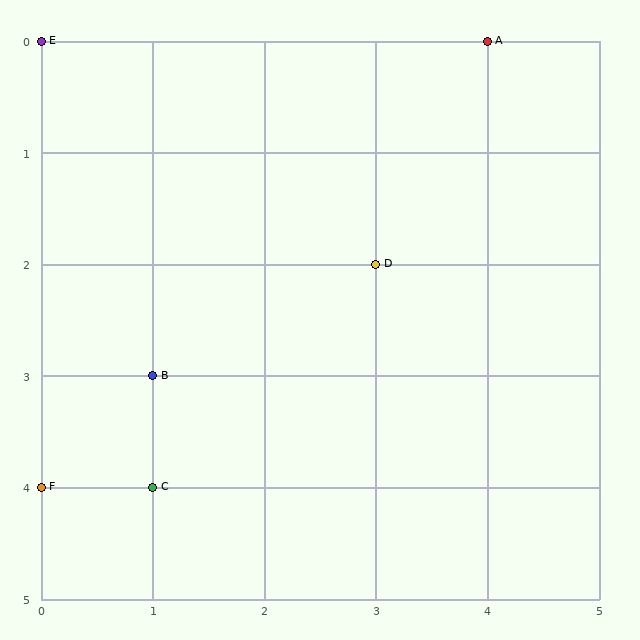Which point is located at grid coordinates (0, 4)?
Point F is at (0, 4).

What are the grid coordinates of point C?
Point C is at grid coordinates (1, 4).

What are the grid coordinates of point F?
Point F is at grid coordinates (0, 4).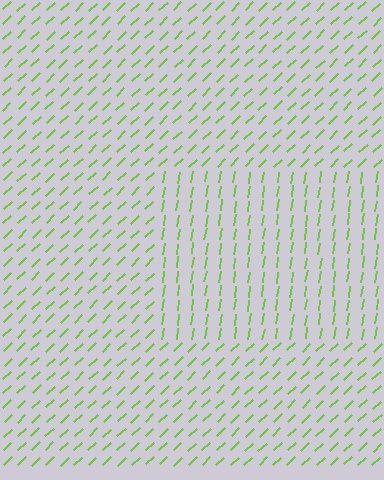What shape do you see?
I see a rectangle.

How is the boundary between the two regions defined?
The boundary is defined purely by a change in line orientation (approximately 37 degrees difference). All lines are the same color and thickness.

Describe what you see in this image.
The image is filled with small lime line segments. A rectangle region in the image has lines oriented differently from the surrounding lines, creating a visible texture boundary.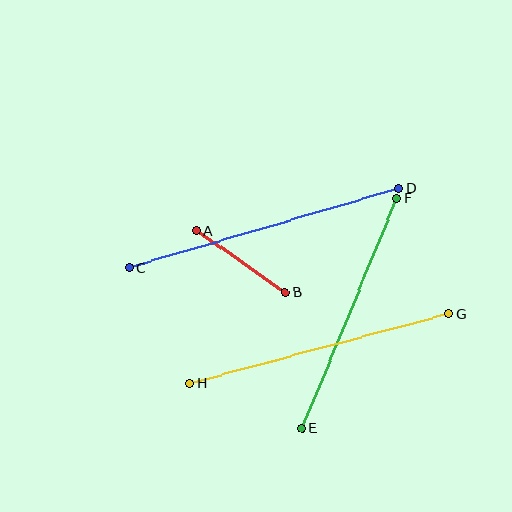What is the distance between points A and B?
The distance is approximately 108 pixels.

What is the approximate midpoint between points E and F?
The midpoint is at approximately (350, 313) pixels.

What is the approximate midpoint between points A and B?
The midpoint is at approximately (241, 262) pixels.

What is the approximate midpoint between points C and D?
The midpoint is at approximately (264, 228) pixels.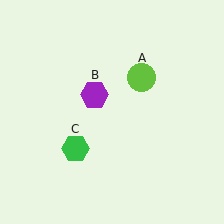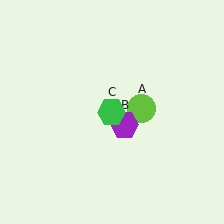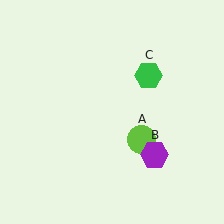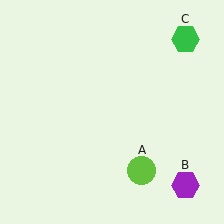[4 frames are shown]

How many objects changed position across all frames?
3 objects changed position: lime circle (object A), purple hexagon (object B), green hexagon (object C).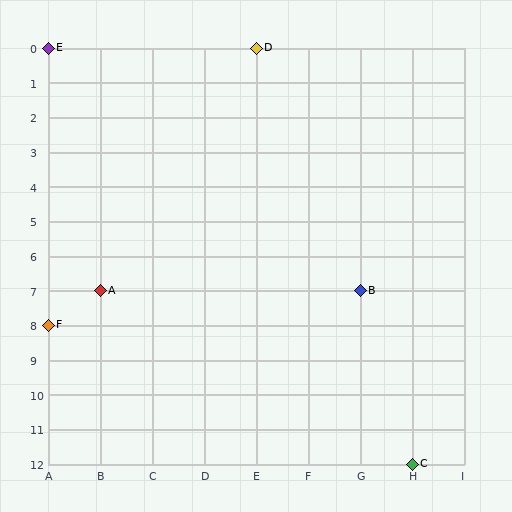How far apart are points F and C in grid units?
Points F and C are 7 columns and 4 rows apart (about 8.1 grid units diagonally).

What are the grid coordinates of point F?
Point F is at grid coordinates (A, 8).